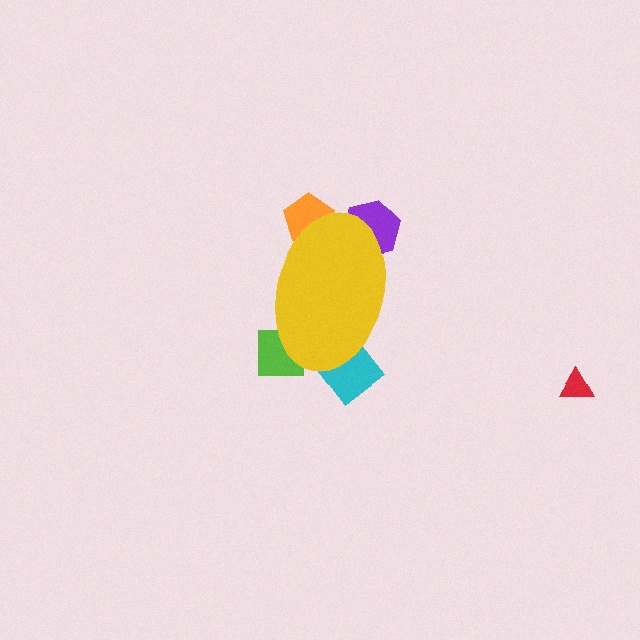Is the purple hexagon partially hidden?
Yes, the purple hexagon is partially hidden behind the yellow ellipse.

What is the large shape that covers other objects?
A yellow ellipse.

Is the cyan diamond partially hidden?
Yes, the cyan diamond is partially hidden behind the yellow ellipse.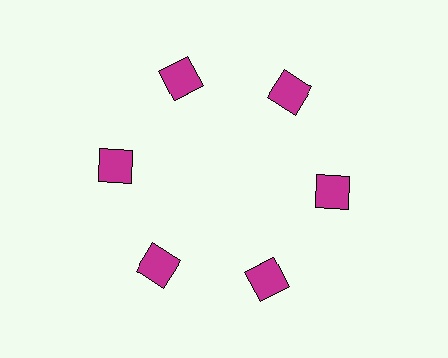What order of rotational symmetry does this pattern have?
This pattern has 6-fold rotational symmetry.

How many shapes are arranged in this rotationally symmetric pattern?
There are 6 shapes, arranged in 6 groups of 1.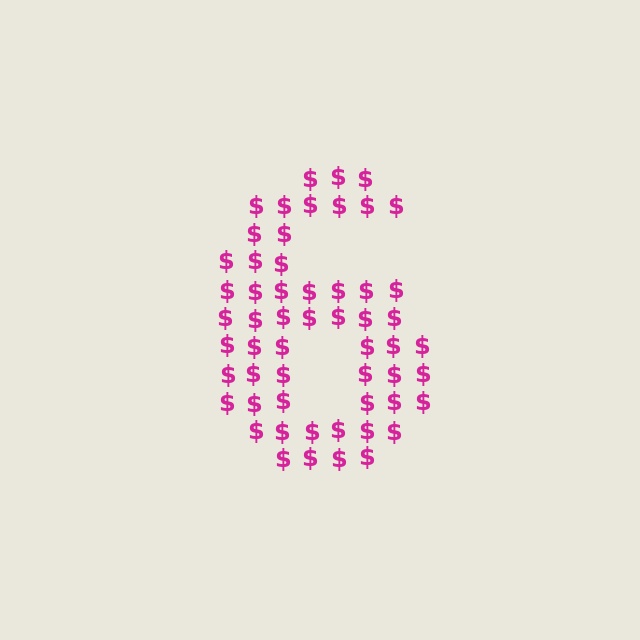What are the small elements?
The small elements are dollar signs.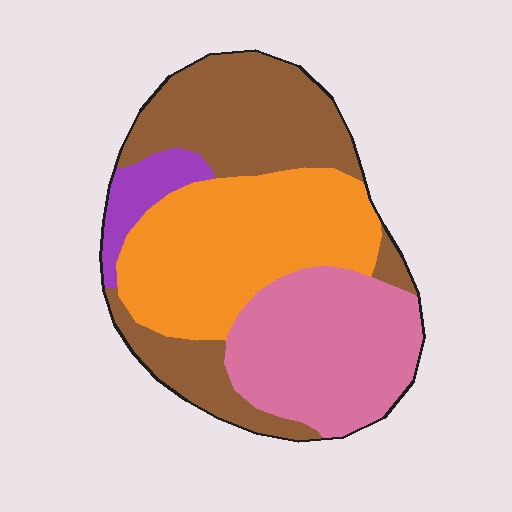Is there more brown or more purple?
Brown.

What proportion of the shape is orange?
Orange takes up between a sixth and a third of the shape.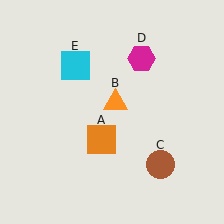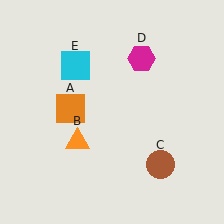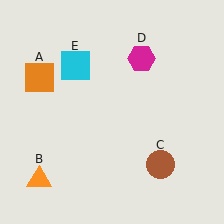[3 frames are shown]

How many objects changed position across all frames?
2 objects changed position: orange square (object A), orange triangle (object B).